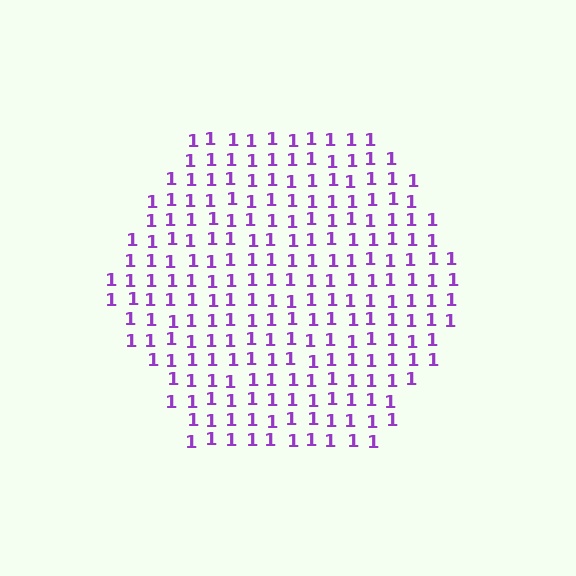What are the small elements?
The small elements are digit 1's.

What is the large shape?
The large shape is a hexagon.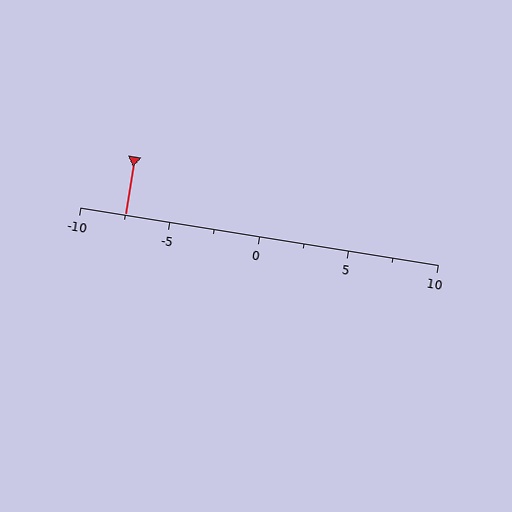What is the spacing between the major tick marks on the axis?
The major ticks are spaced 5 apart.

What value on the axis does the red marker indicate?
The marker indicates approximately -7.5.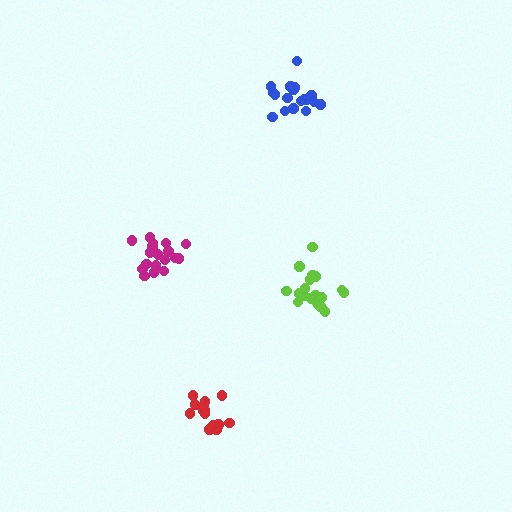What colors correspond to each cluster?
The clusters are colored: red, magenta, blue, lime.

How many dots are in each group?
Group 1: 17 dots, Group 2: 18 dots, Group 3: 18 dots, Group 4: 20 dots (73 total).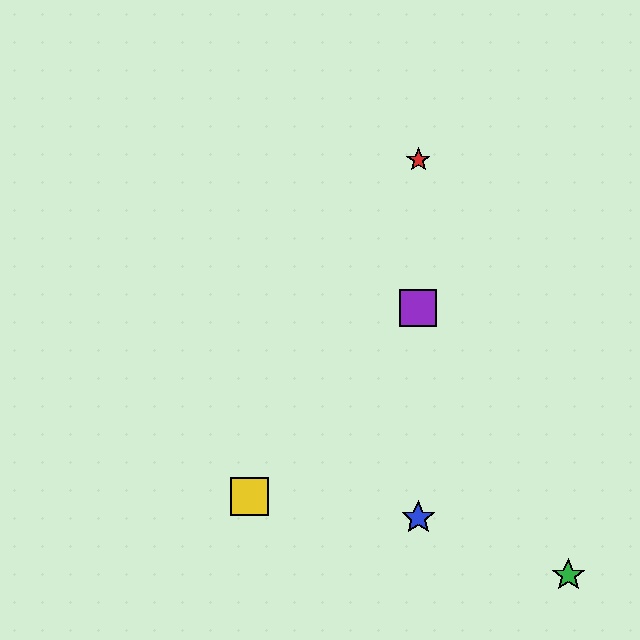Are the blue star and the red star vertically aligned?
Yes, both are at x≈418.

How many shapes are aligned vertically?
3 shapes (the red star, the blue star, the purple square) are aligned vertically.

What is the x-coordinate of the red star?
The red star is at x≈418.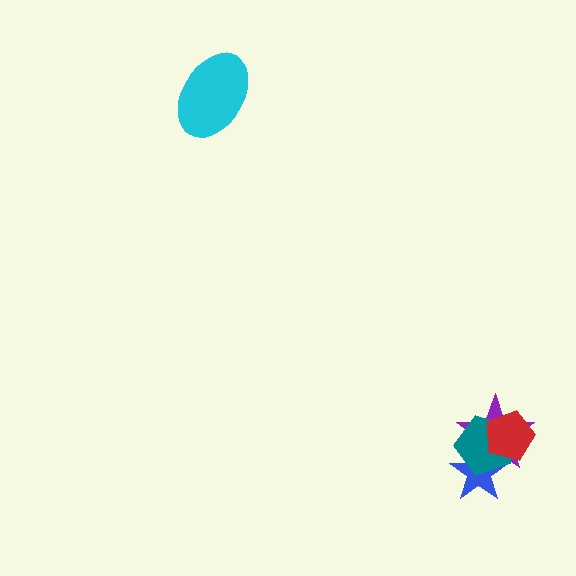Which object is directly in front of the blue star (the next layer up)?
The purple star is directly in front of the blue star.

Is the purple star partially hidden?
Yes, it is partially covered by another shape.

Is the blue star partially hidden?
Yes, it is partially covered by another shape.